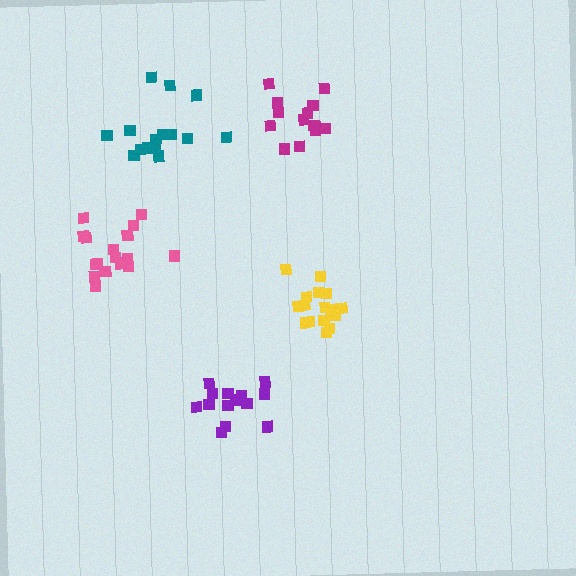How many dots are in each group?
Group 1: 14 dots, Group 2: 17 dots, Group 3: 14 dots, Group 4: 16 dots, Group 5: 17 dots (78 total).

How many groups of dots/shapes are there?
There are 5 groups.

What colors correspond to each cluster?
The clusters are colored: purple, pink, magenta, teal, yellow.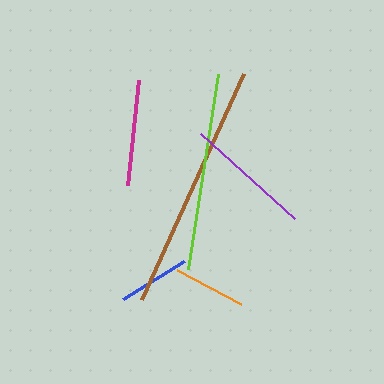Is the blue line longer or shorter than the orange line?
The orange line is longer than the blue line.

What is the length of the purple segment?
The purple segment is approximately 127 pixels long.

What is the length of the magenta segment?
The magenta segment is approximately 106 pixels long.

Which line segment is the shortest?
The blue line is the shortest at approximately 71 pixels.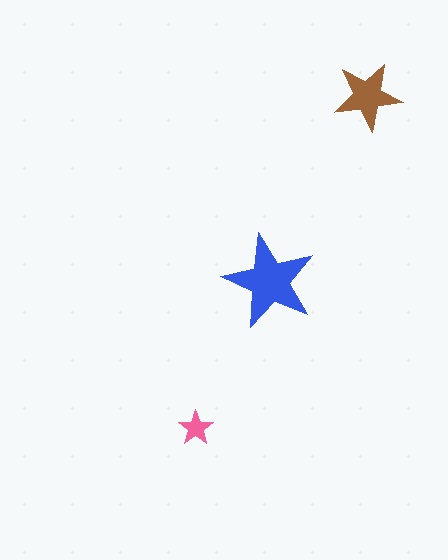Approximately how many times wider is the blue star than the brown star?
About 1.5 times wider.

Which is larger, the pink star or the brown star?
The brown one.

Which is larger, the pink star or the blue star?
The blue one.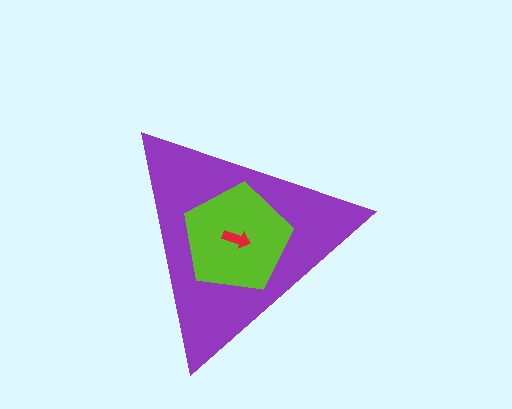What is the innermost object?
The red arrow.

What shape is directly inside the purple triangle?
The lime pentagon.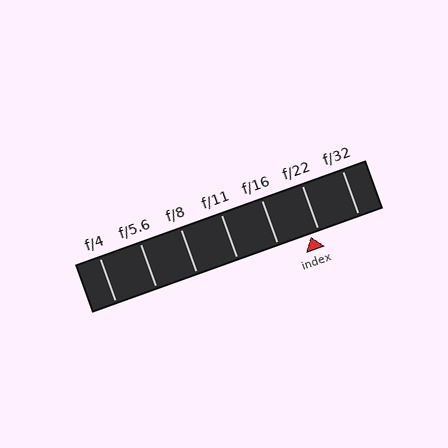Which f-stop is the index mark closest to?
The index mark is closest to f/22.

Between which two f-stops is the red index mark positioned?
The index mark is between f/16 and f/22.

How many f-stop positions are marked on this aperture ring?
There are 7 f-stop positions marked.